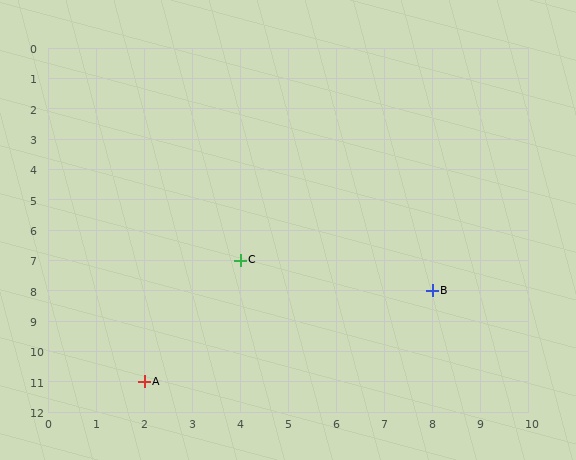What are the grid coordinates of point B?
Point B is at grid coordinates (8, 8).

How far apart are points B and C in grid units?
Points B and C are 4 columns and 1 row apart (about 4.1 grid units diagonally).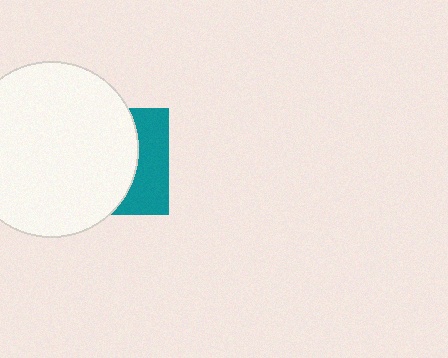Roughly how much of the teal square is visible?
A small part of it is visible (roughly 34%).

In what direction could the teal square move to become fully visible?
The teal square could move right. That would shift it out from behind the white circle entirely.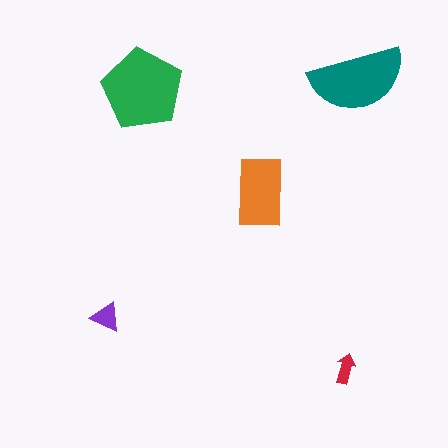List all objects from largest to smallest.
The green pentagon, the teal semicircle, the orange rectangle, the purple triangle, the red arrow.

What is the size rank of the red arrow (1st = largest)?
5th.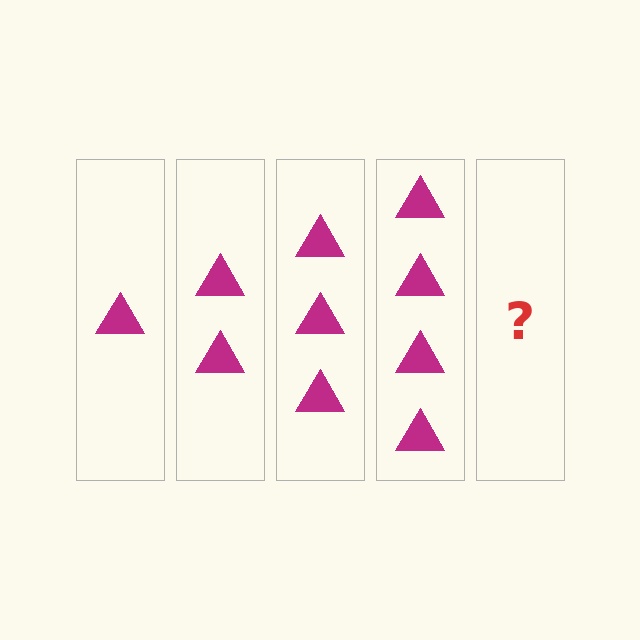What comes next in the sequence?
The next element should be 5 triangles.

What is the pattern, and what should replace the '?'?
The pattern is that each step adds one more triangle. The '?' should be 5 triangles.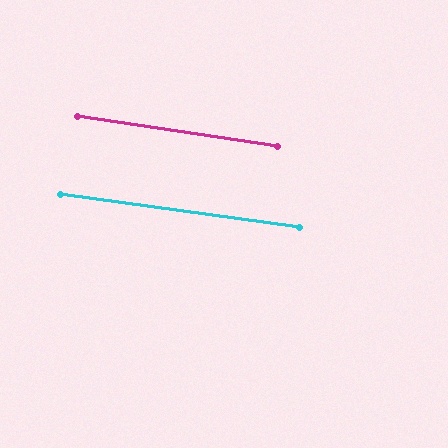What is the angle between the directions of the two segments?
Approximately 1 degree.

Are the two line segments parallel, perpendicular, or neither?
Parallel — their directions differ by only 0.5°.